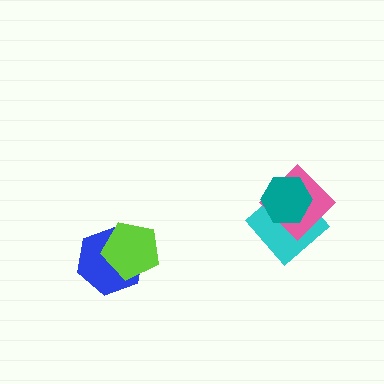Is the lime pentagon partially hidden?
No, no other shape covers it.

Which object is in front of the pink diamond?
The teal hexagon is in front of the pink diamond.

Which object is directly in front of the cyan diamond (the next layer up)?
The pink diamond is directly in front of the cyan diamond.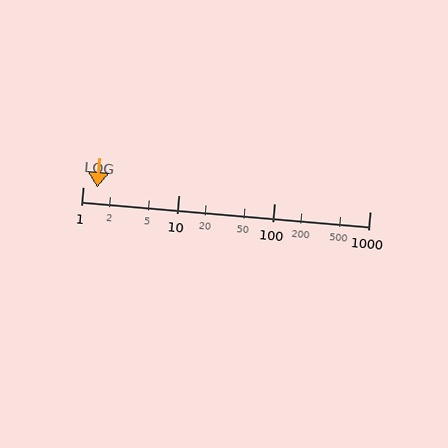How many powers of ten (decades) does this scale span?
The scale spans 3 decades, from 1 to 1000.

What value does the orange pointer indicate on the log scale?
The pointer indicates approximately 1.4.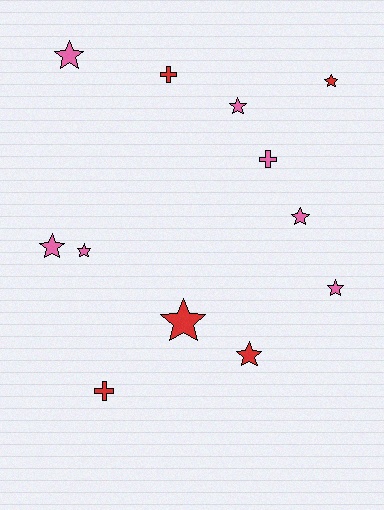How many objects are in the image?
There are 12 objects.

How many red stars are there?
There are 3 red stars.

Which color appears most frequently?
Pink, with 7 objects.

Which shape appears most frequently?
Star, with 9 objects.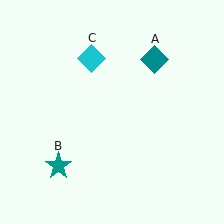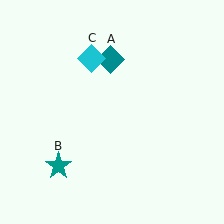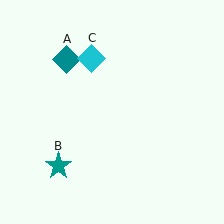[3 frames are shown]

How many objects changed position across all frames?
1 object changed position: teal diamond (object A).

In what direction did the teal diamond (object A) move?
The teal diamond (object A) moved left.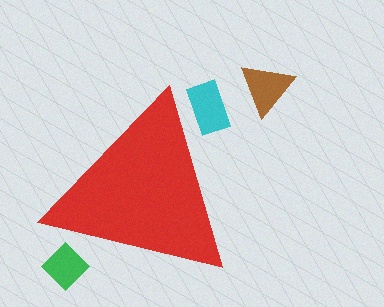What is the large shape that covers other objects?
A red triangle.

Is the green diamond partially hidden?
Yes, the green diamond is partially hidden behind the red triangle.